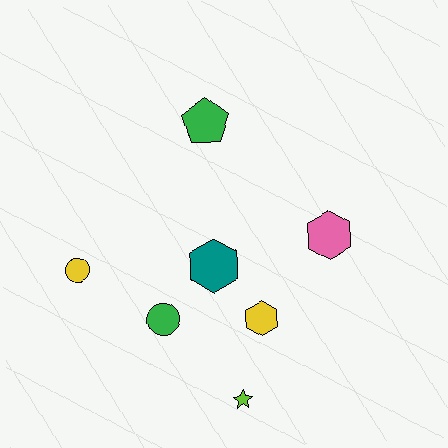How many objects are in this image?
There are 7 objects.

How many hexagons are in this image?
There are 3 hexagons.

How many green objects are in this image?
There are 2 green objects.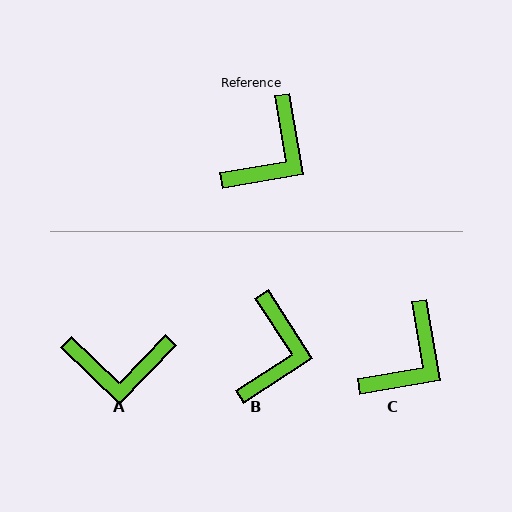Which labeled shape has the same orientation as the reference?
C.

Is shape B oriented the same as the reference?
No, it is off by about 23 degrees.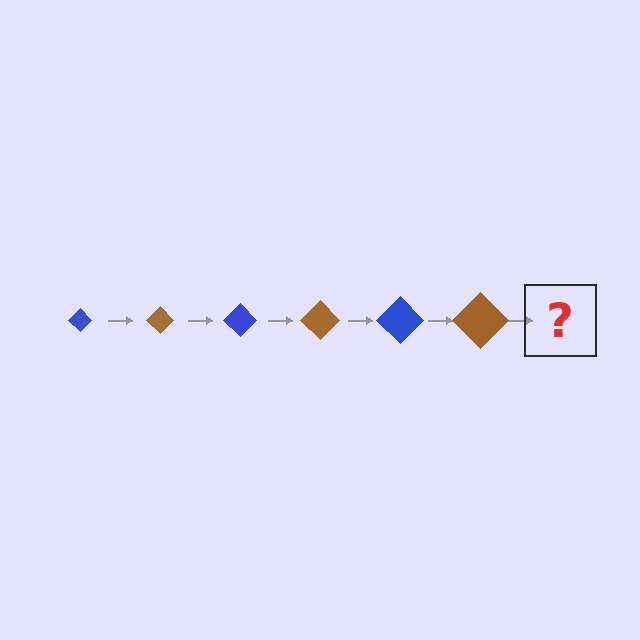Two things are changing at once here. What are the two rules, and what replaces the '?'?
The two rules are that the diamond grows larger each step and the color cycles through blue and brown. The '?' should be a blue diamond, larger than the previous one.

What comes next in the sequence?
The next element should be a blue diamond, larger than the previous one.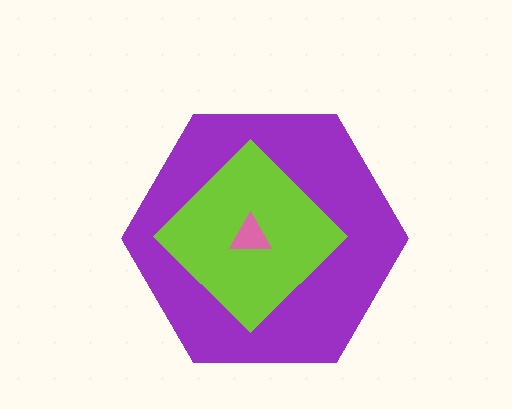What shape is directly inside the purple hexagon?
The lime diamond.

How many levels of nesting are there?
3.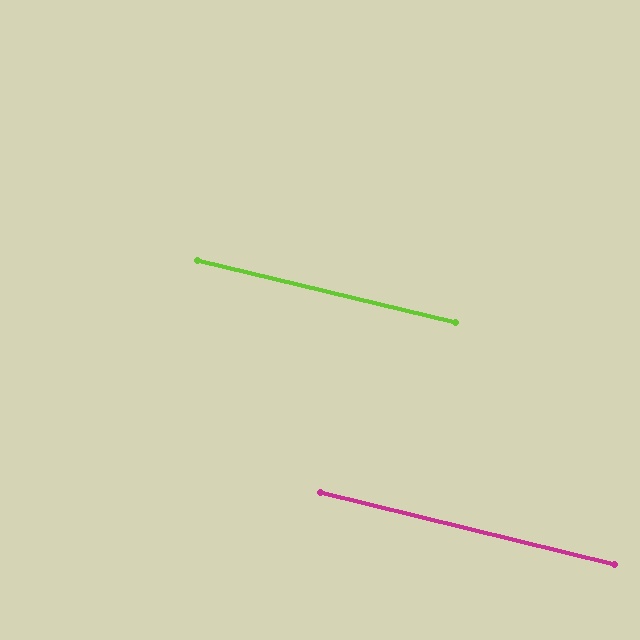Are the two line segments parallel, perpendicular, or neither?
Parallel — their directions differ by only 0.4°.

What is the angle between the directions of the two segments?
Approximately 0 degrees.